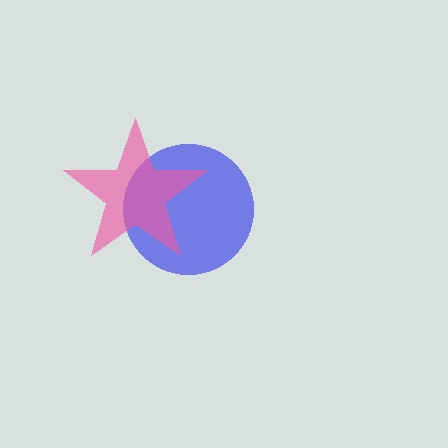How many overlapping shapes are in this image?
There are 2 overlapping shapes in the image.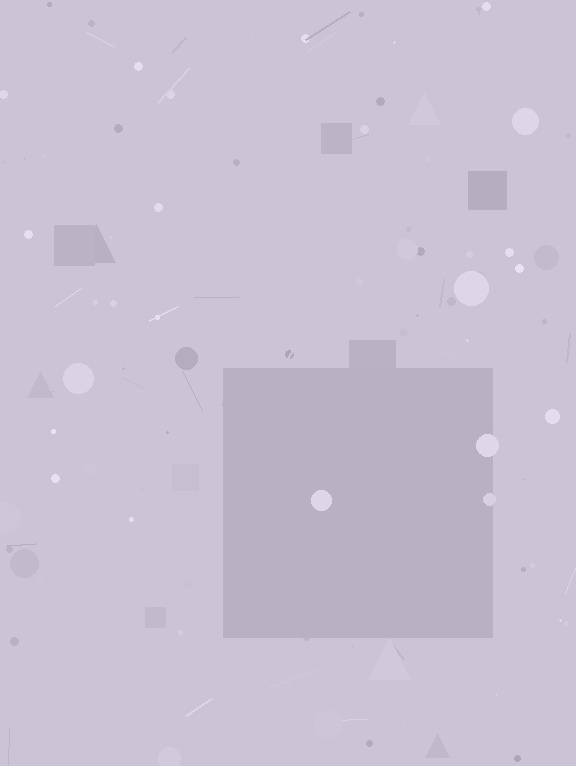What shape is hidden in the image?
A square is hidden in the image.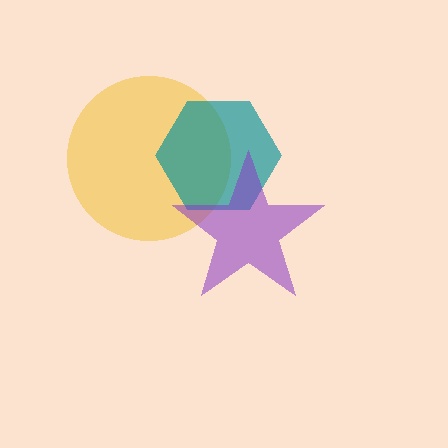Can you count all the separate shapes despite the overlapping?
Yes, there are 3 separate shapes.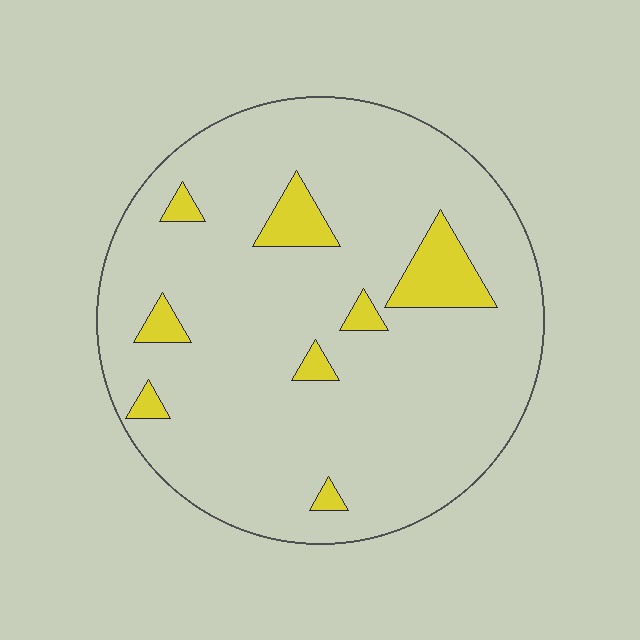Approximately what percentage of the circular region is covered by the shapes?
Approximately 10%.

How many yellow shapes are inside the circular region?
8.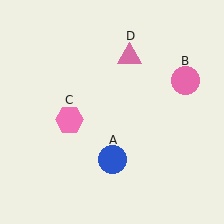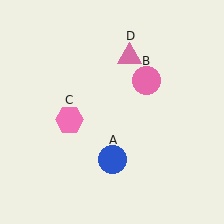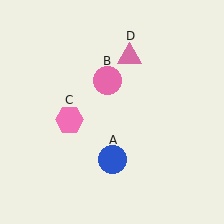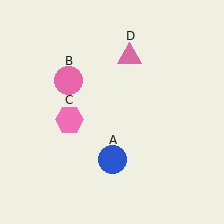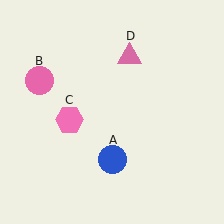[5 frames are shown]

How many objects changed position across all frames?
1 object changed position: pink circle (object B).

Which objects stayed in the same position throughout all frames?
Blue circle (object A) and pink hexagon (object C) and pink triangle (object D) remained stationary.